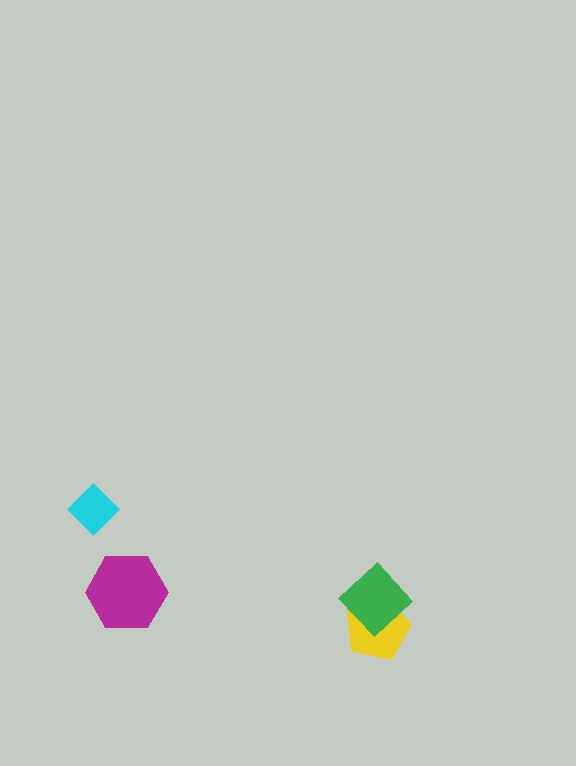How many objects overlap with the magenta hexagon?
0 objects overlap with the magenta hexagon.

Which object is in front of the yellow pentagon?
The green diamond is in front of the yellow pentagon.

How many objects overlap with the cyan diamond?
0 objects overlap with the cyan diamond.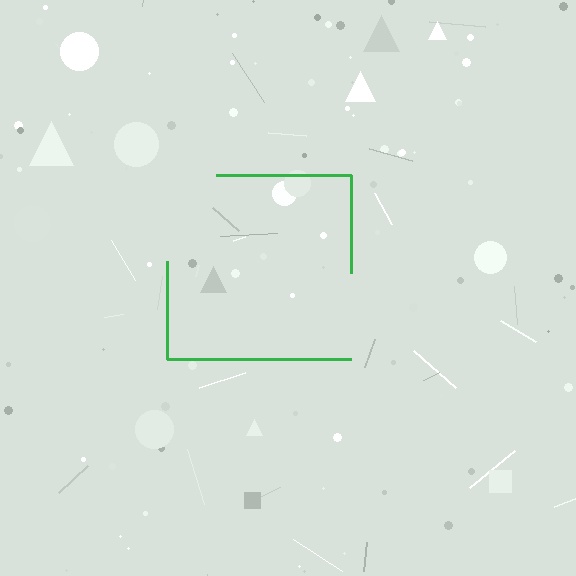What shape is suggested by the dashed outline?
The dashed outline suggests a square.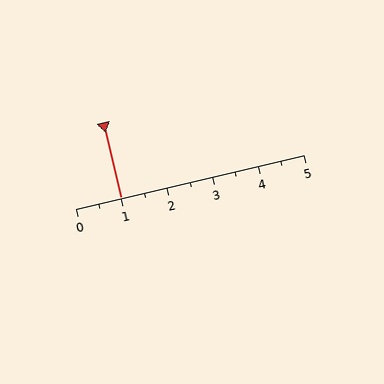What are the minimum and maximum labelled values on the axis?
The axis runs from 0 to 5.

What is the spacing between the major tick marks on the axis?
The major ticks are spaced 1 apart.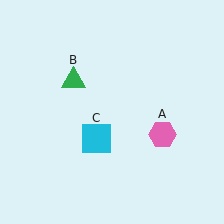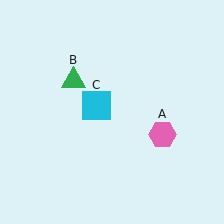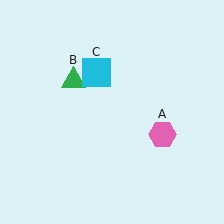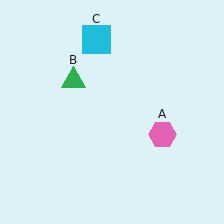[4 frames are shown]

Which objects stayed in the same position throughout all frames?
Pink hexagon (object A) and green triangle (object B) remained stationary.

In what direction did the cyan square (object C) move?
The cyan square (object C) moved up.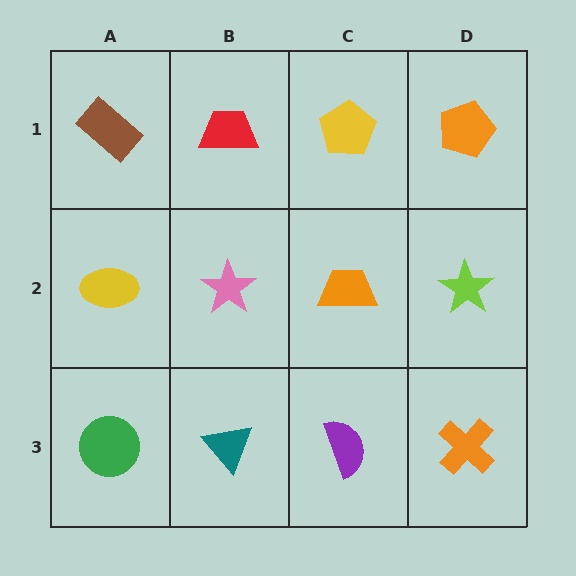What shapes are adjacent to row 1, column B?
A pink star (row 2, column B), a brown rectangle (row 1, column A), a yellow pentagon (row 1, column C).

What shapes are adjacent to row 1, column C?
An orange trapezoid (row 2, column C), a red trapezoid (row 1, column B), an orange pentagon (row 1, column D).